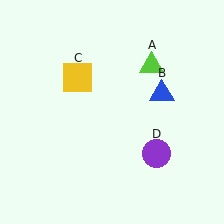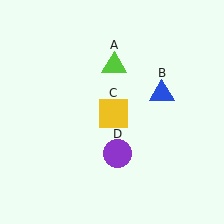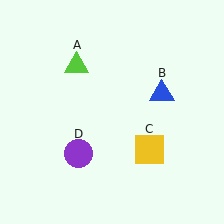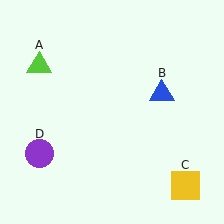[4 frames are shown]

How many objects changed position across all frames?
3 objects changed position: lime triangle (object A), yellow square (object C), purple circle (object D).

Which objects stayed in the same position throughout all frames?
Blue triangle (object B) remained stationary.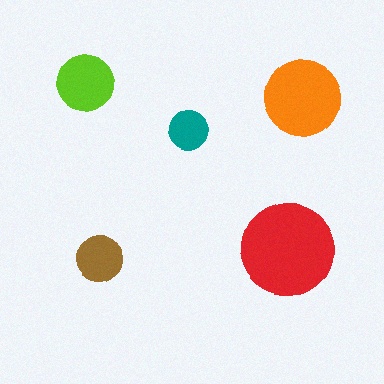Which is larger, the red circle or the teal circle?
The red one.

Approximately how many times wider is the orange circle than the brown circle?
About 1.5 times wider.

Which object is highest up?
The lime circle is topmost.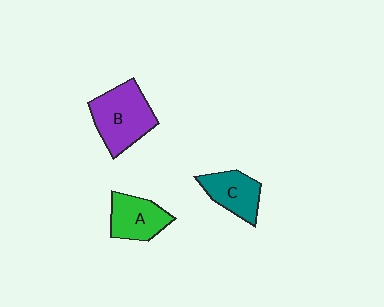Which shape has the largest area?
Shape B (purple).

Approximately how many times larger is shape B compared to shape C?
Approximately 1.5 times.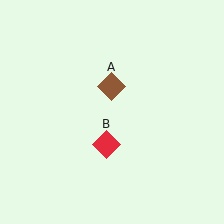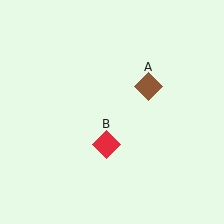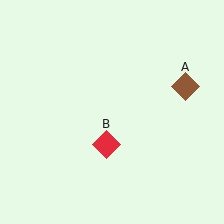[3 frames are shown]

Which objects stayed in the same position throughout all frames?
Red diamond (object B) remained stationary.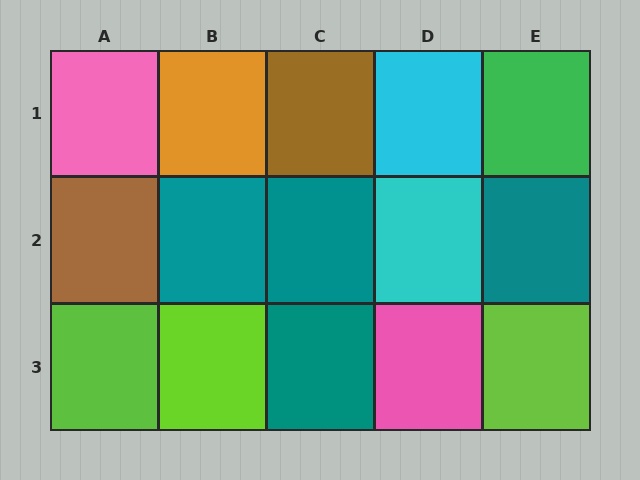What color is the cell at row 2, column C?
Teal.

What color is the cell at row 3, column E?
Lime.